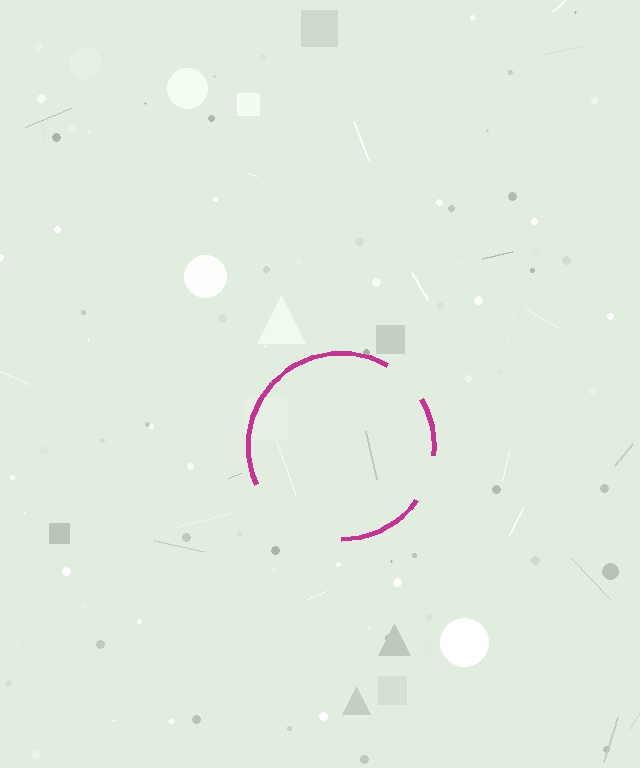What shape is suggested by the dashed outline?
The dashed outline suggests a circle.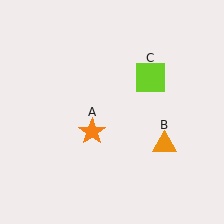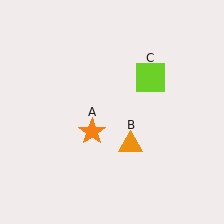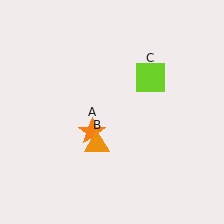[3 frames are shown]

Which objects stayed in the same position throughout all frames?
Orange star (object A) and lime square (object C) remained stationary.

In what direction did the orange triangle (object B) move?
The orange triangle (object B) moved left.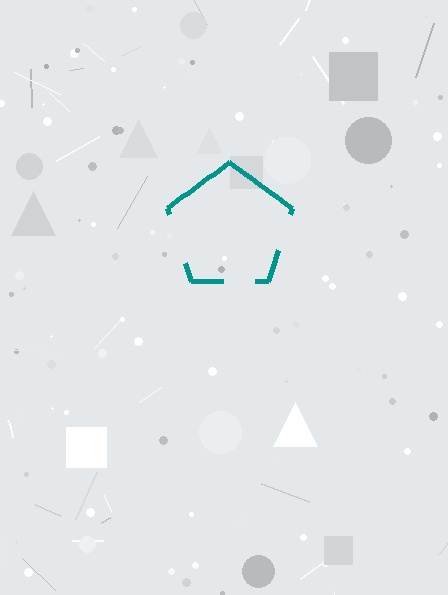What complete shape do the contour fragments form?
The contour fragments form a pentagon.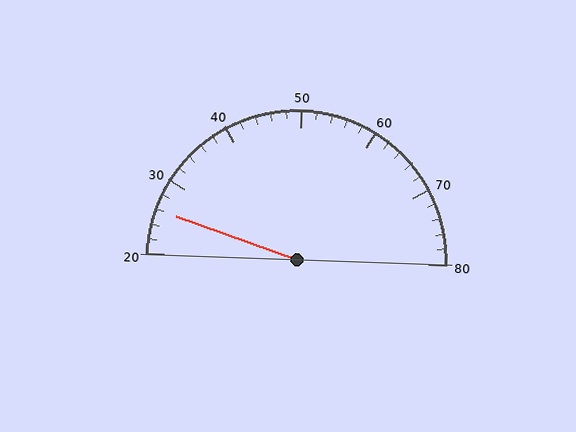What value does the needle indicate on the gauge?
The needle indicates approximately 26.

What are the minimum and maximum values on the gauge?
The gauge ranges from 20 to 80.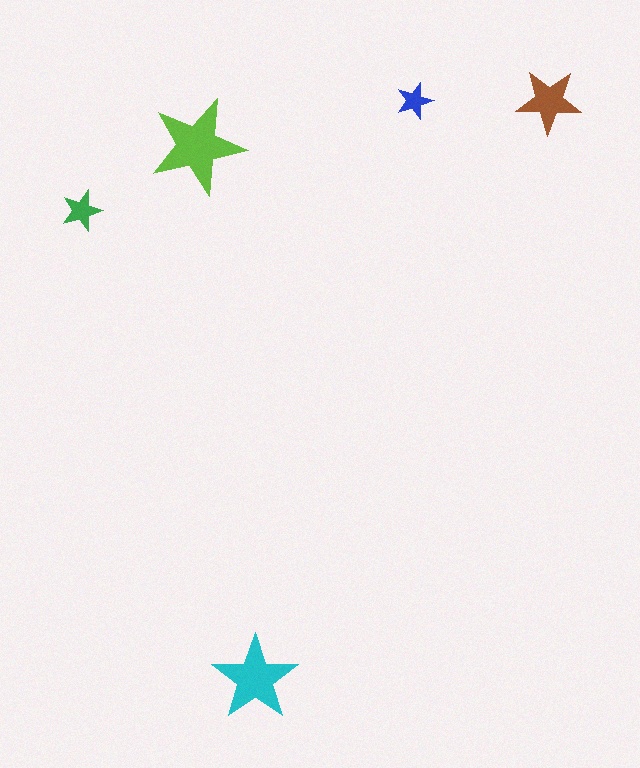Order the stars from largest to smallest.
the lime one, the cyan one, the brown one, the green one, the blue one.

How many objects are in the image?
There are 5 objects in the image.